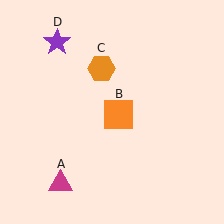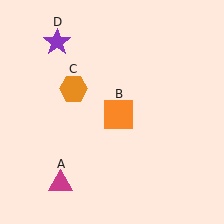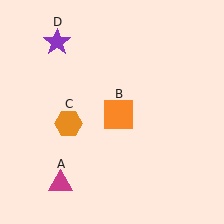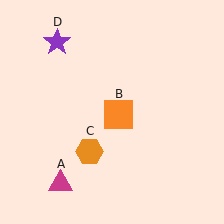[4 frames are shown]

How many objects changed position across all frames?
1 object changed position: orange hexagon (object C).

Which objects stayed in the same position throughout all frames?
Magenta triangle (object A) and orange square (object B) and purple star (object D) remained stationary.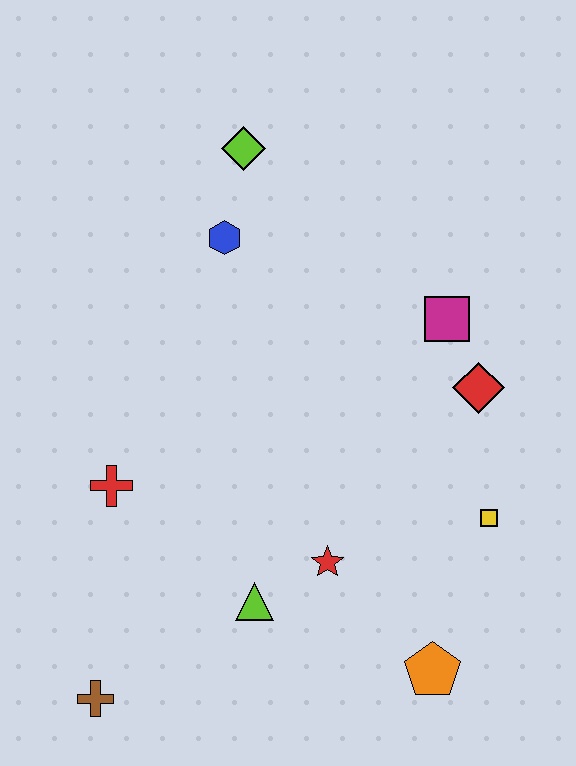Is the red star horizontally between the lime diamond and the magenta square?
Yes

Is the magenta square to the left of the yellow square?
Yes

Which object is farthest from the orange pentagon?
The lime diamond is farthest from the orange pentagon.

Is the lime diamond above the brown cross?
Yes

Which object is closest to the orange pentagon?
The red star is closest to the orange pentagon.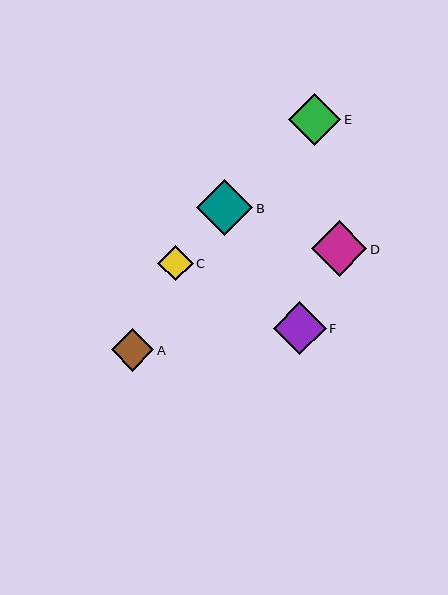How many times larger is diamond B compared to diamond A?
Diamond B is approximately 1.3 times the size of diamond A.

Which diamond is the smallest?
Diamond C is the smallest with a size of approximately 35 pixels.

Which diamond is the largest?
Diamond B is the largest with a size of approximately 56 pixels.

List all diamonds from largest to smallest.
From largest to smallest: B, D, F, E, A, C.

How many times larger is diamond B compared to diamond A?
Diamond B is approximately 1.3 times the size of diamond A.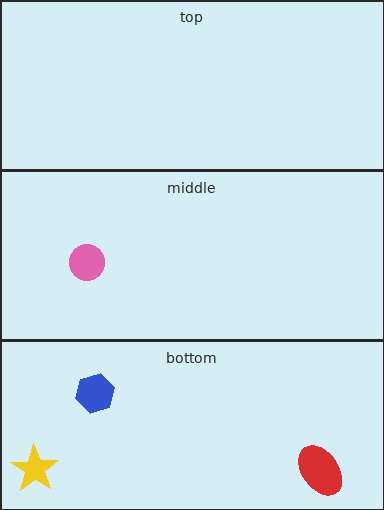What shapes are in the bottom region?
The yellow star, the blue hexagon, the red ellipse.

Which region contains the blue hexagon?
The bottom region.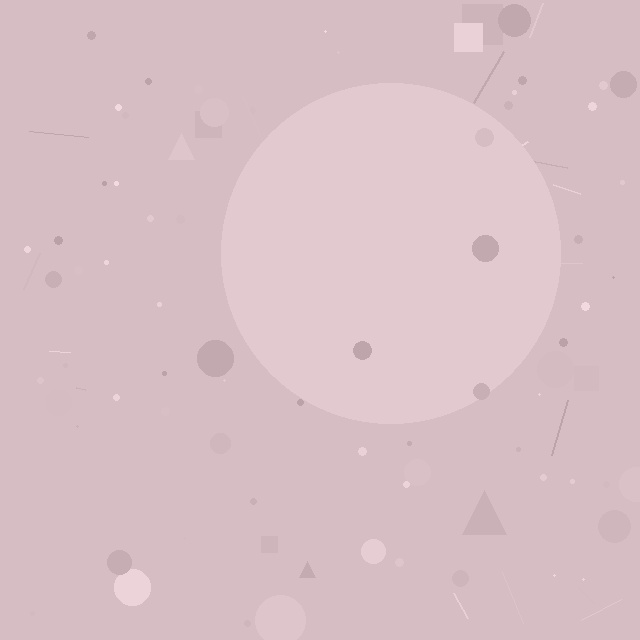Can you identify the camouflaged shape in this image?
The camouflaged shape is a circle.